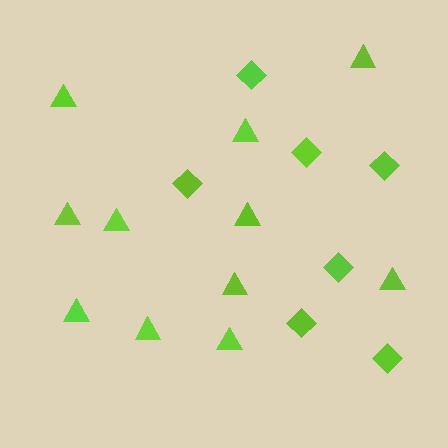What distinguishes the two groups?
There are 2 groups: one group of triangles (11) and one group of diamonds (7).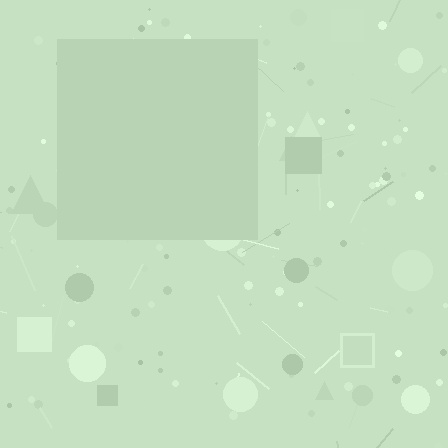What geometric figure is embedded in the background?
A square is embedded in the background.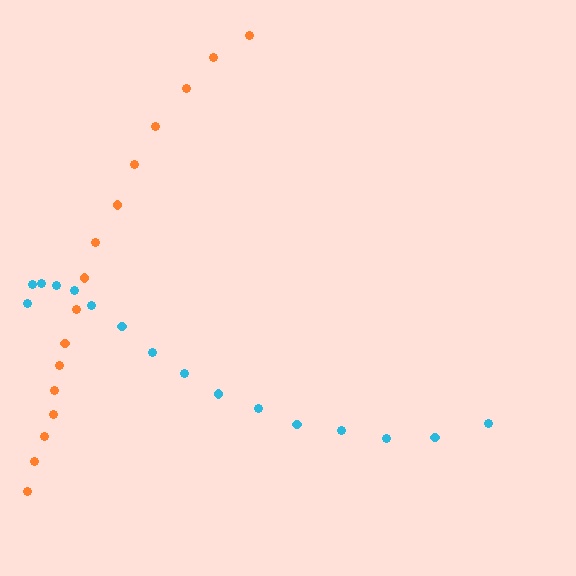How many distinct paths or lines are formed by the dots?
There are 2 distinct paths.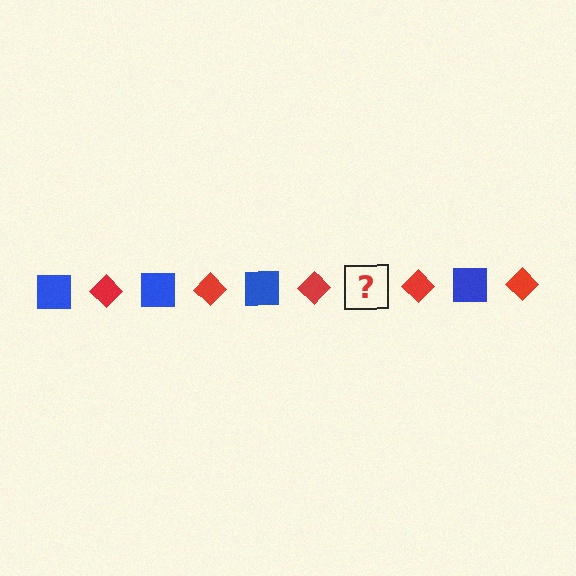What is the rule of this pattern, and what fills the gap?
The rule is that the pattern alternates between blue square and red diamond. The gap should be filled with a blue square.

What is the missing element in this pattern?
The missing element is a blue square.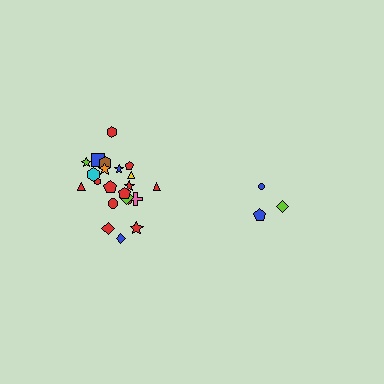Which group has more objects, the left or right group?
The left group.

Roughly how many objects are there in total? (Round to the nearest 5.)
Roughly 25 objects in total.